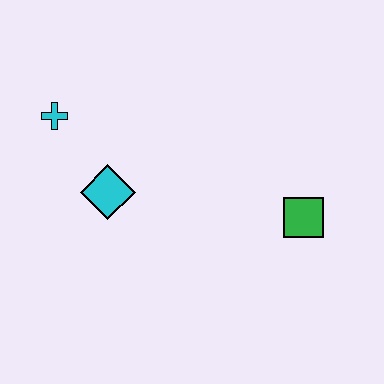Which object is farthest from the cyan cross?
The green square is farthest from the cyan cross.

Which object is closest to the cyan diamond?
The cyan cross is closest to the cyan diamond.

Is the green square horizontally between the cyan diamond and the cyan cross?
No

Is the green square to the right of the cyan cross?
Yes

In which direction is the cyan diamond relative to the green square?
The cyan diamond is to the left of the green square.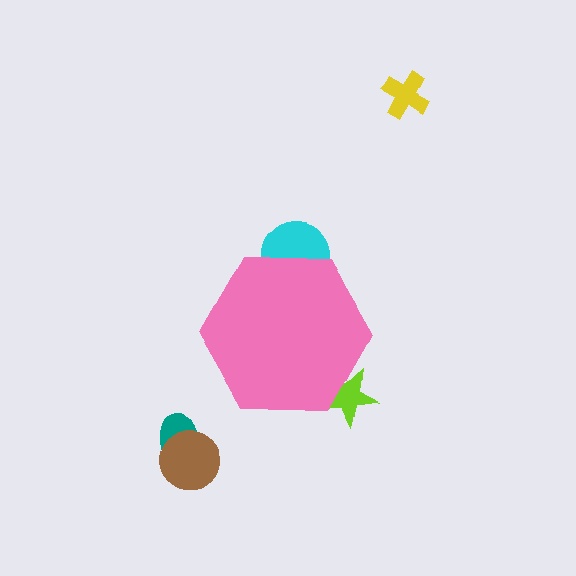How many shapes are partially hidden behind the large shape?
2 shapes are partially hidden.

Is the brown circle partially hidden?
No, the brown circle is fully visible.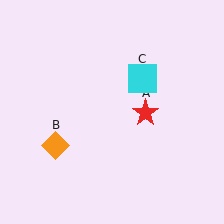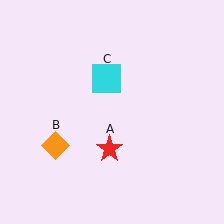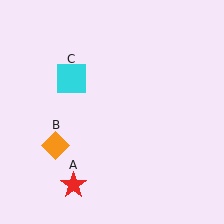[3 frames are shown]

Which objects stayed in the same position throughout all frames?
Orange diamond (object B) remained stationary.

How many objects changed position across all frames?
2 objects changed position: red star (object A), cyan square (object C).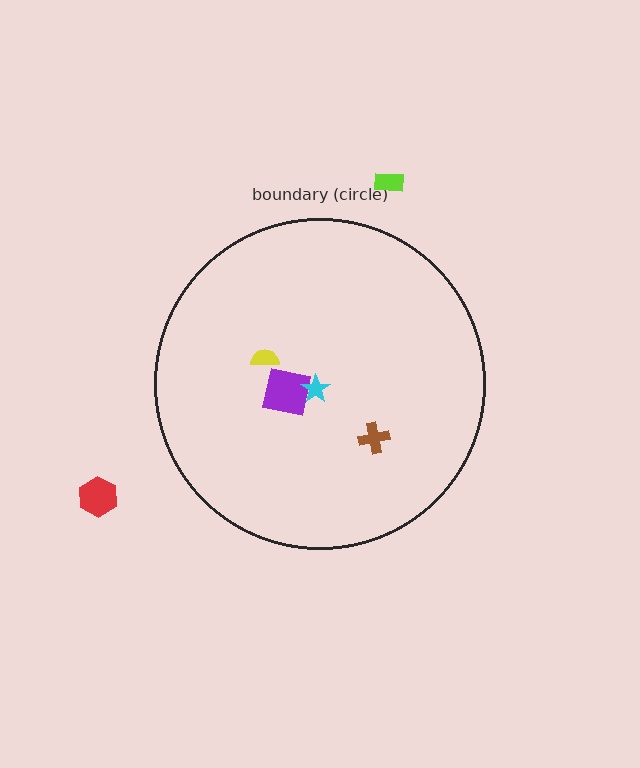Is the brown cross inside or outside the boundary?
Inside.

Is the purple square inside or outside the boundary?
Inside.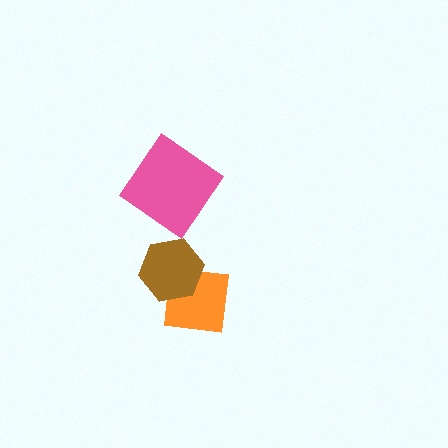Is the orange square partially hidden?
Yes, it is partially covered by another shape.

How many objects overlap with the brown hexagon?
1 object overlaps with the brown hexagon.